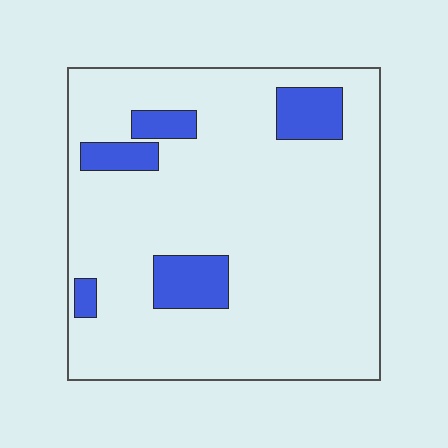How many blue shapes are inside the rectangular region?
5.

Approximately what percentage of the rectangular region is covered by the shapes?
Approximately 15%.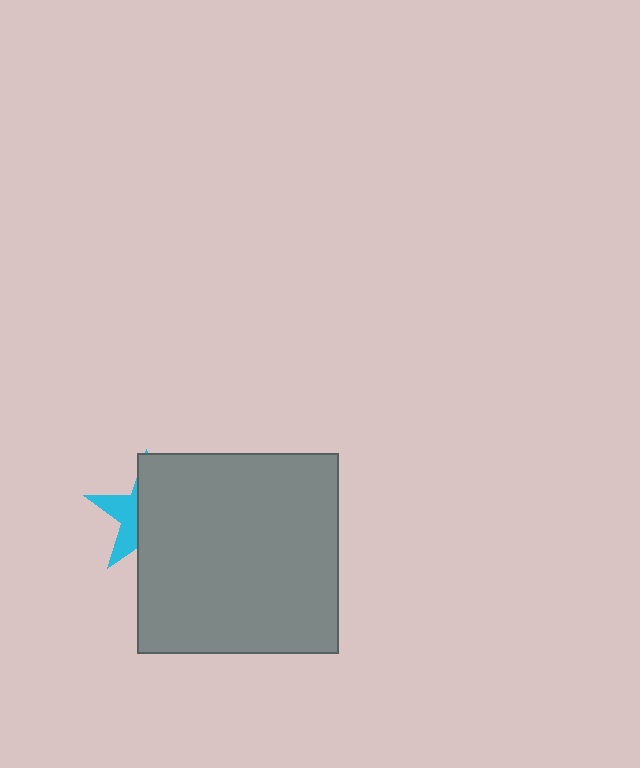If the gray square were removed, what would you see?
You would see the complete cyan star.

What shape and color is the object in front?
The object in front is a gray square.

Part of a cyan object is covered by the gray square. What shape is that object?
It is a star.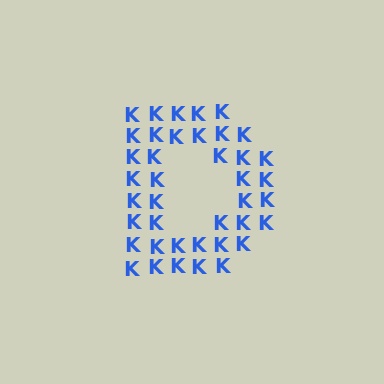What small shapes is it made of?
It is made of small letter K's.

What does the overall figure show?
The overall figure shows the letter D.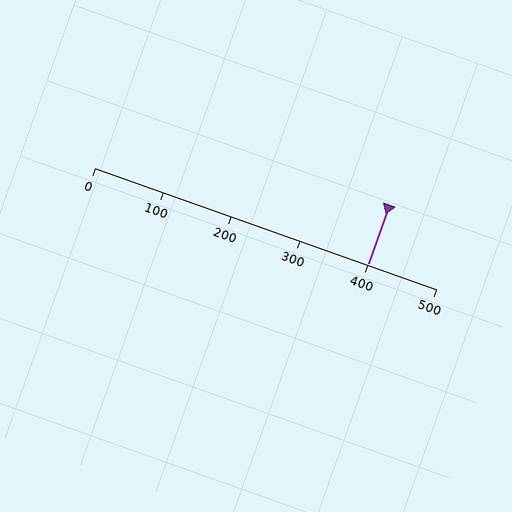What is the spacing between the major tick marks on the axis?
The major ticks are spaced 100 apart.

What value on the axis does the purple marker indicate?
The marker indicates approximately 400.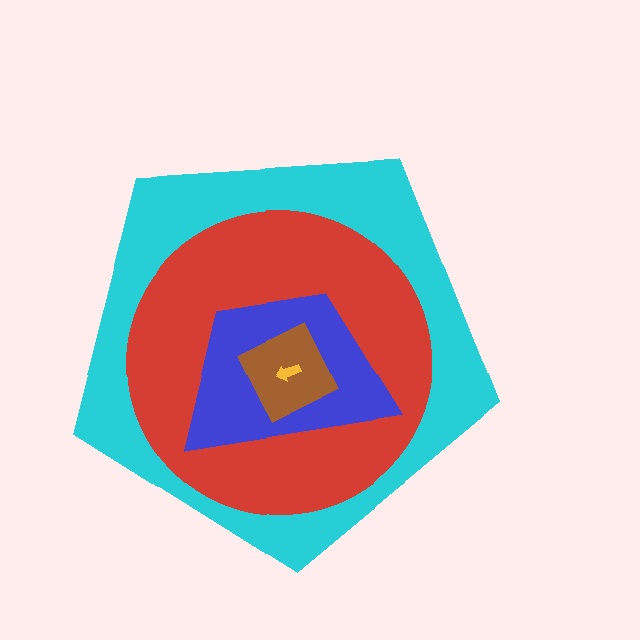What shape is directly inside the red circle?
The blue trapezoid.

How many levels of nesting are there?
5.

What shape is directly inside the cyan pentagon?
The red circle.